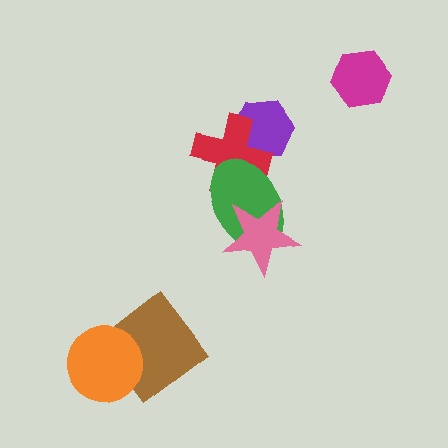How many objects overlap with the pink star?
1 object overlaps with the pink star.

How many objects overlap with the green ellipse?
2 objects overlap with the green ellipse.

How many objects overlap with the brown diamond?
1 object overlaps with the brown diamond.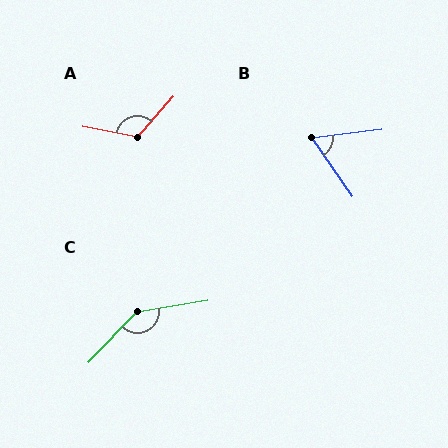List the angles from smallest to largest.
B (63°), A (120°), C (143°).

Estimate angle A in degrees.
Approximately 120 degrees.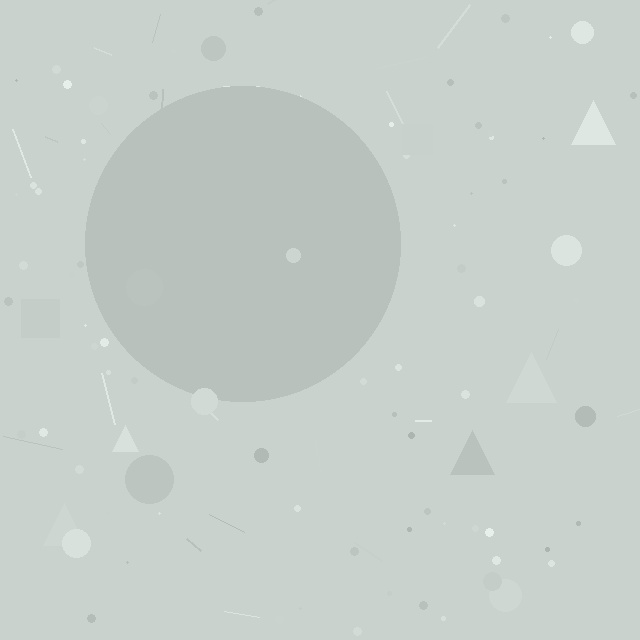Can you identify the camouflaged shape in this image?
The camouflaged shape is a circle.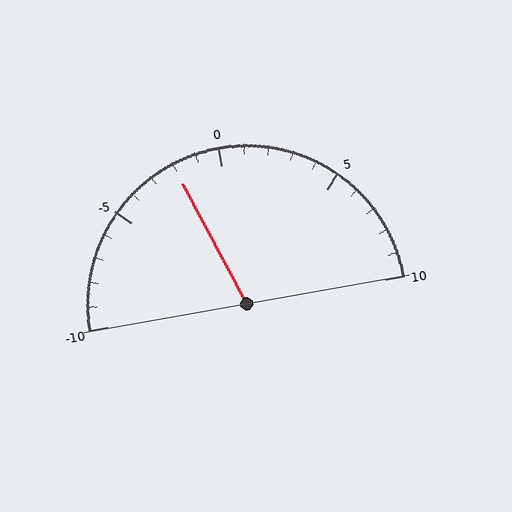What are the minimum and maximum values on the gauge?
The gauge ranges from -10 to 10.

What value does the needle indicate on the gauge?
The needle indicates approximately -2.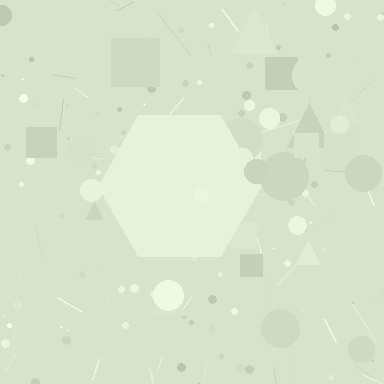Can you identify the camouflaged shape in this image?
The camouflaged shape is a hexagon.